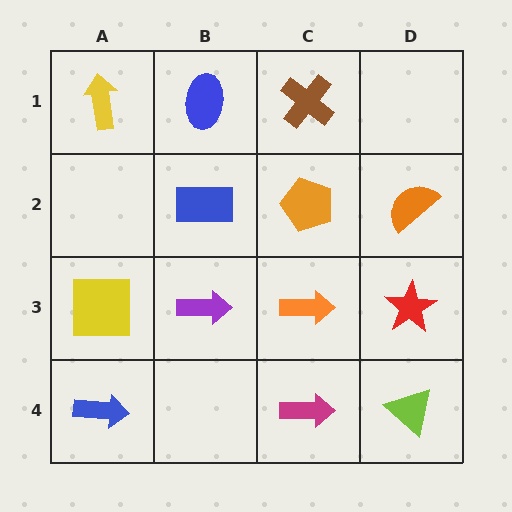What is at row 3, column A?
A yellow square.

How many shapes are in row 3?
4 shapes.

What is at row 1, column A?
A yellow arrow.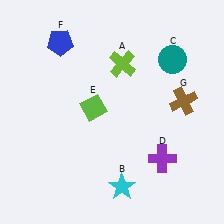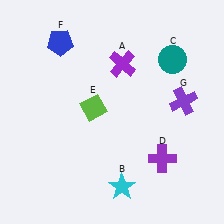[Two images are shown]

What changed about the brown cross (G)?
In Image 1, G is brown. In Image 2, it changed to purple.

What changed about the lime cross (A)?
In Image 1, A is lime. In Image 2, it changed to purple.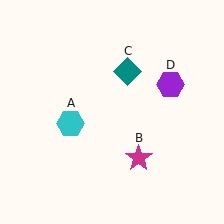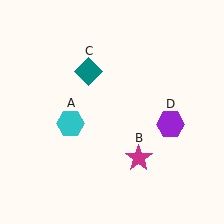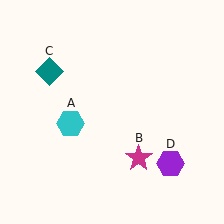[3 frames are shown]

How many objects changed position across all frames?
2 objects changed position: teal diamond (object C), purple hexagon (object D).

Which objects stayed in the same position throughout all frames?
Cyan hexagon (object A) and magenta star (object B) remained stationary.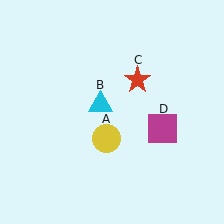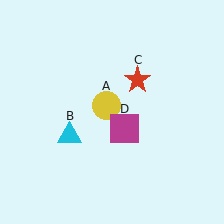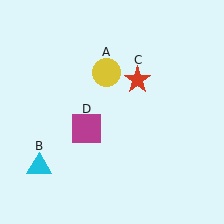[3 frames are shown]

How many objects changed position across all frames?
3 objects changed position: yellow circle (object A), cyan triangle (object B), magenta square (object D).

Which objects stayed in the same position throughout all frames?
Red star (object C) remained stationary.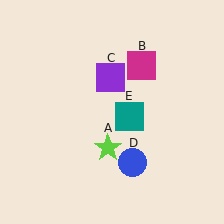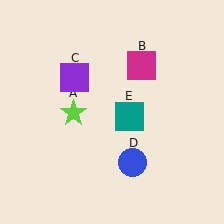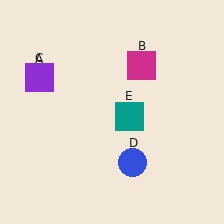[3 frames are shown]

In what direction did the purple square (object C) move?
The purple square (object C) moved left.